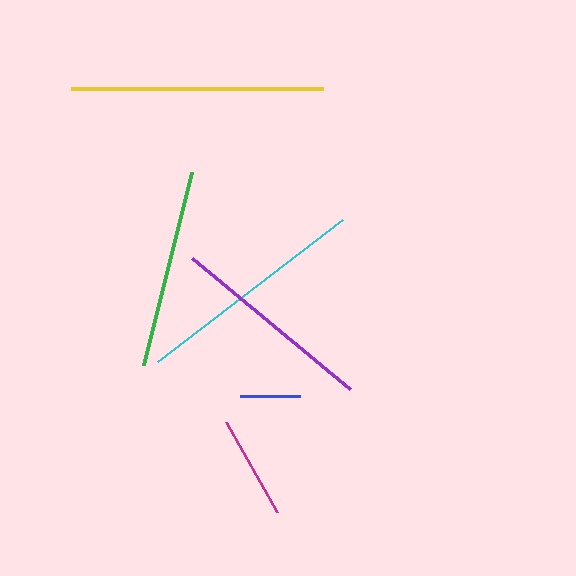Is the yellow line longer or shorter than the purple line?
The yellow line is longer than the purple line.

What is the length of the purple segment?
The purple segment is approximately 206 pixels long.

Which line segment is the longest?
The yellow line is the longest at approximately 252 pixels.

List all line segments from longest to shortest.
From longest to shortest: yellow, cyan, purple, green, magenta, blue.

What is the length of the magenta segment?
The magenta segment is approximately 104 pixels long.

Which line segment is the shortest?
The blue line is the shortest at approximately 60 pixels.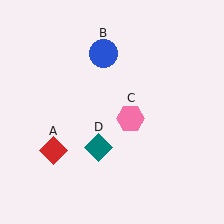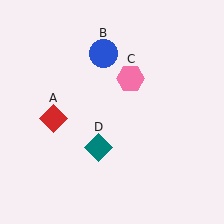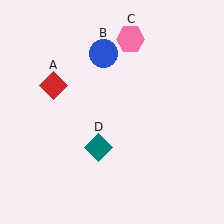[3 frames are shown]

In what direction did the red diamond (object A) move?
The red diamond (object A) moved up.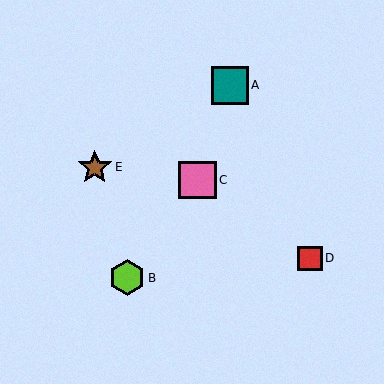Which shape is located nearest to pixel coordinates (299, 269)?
The red square (labeled D) at (310, 258) is nearest to that location.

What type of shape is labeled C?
Shape C is a pink square.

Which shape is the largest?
The pink square (labeled C) is the largest.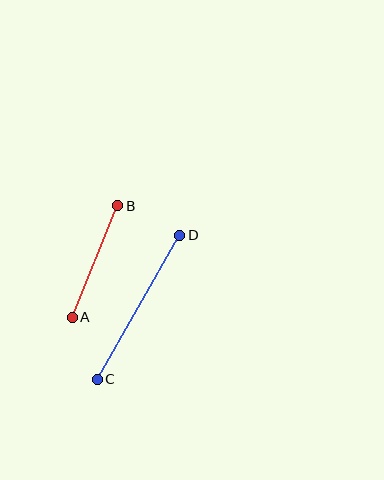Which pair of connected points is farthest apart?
Points C and D are farthest apart.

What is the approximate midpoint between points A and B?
The midpoint is at approximately (95, 262) pixels.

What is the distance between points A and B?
The distance is approximately 121 pixels.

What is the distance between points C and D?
The distance is approximately 166 pixels.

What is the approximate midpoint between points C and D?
The midpoint is at approximately (139, 307) pixels.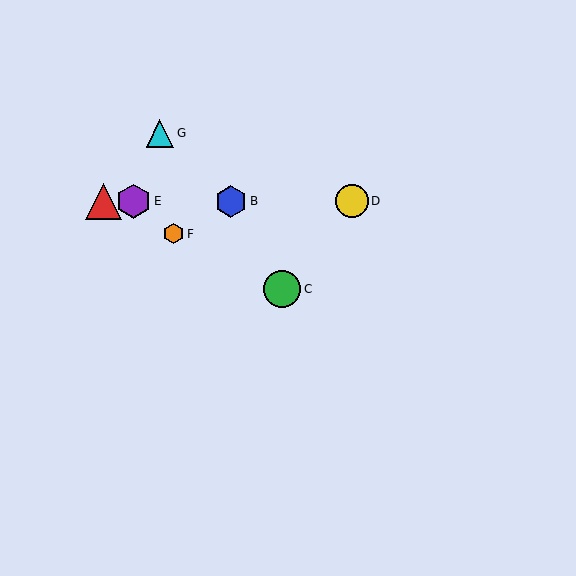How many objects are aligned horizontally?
4 objects (A, B, D, E) are aligned horizontally.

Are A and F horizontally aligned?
No, A is at y≈201 and F is at y≈234.